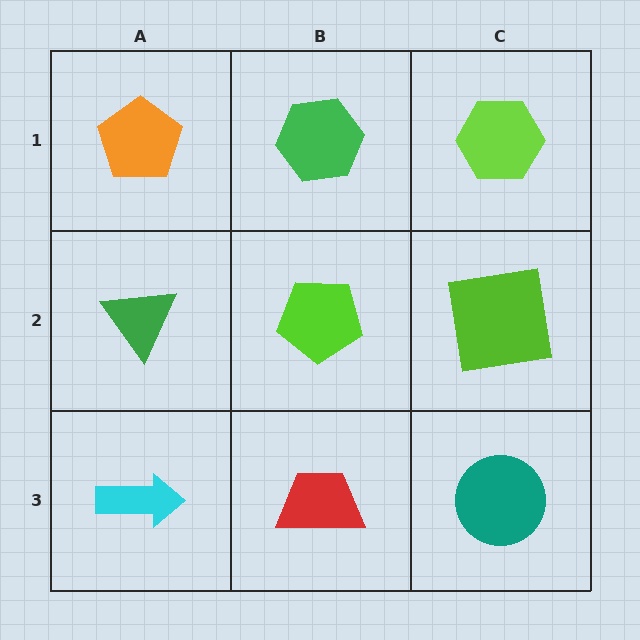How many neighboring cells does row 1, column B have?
3.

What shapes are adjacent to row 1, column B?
A lime pentagon (row 2, column B), an orange pentagon (row 1, column A), a lime hexagon (row 1, column C).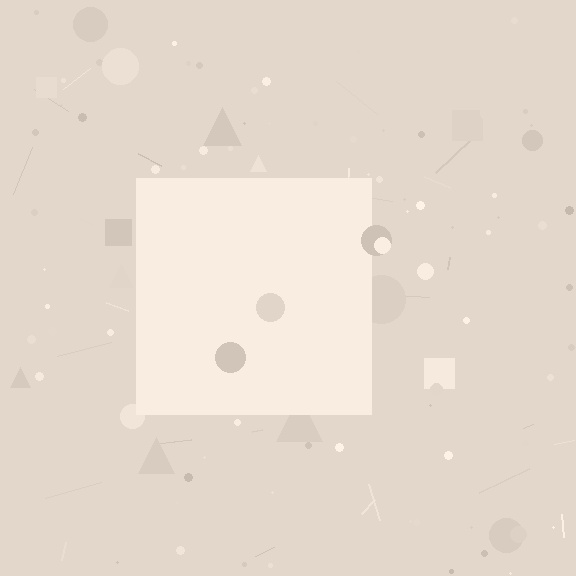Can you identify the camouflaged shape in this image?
The camouflaged shape is a square.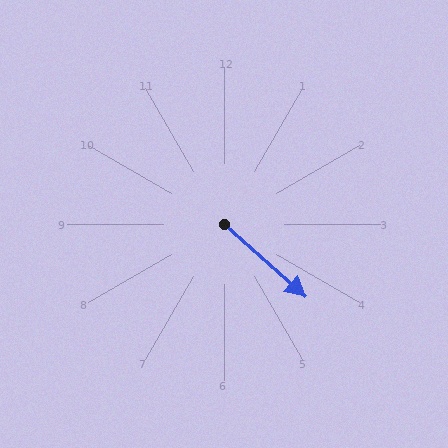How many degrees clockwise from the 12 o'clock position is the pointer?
Approximately 132 degrees.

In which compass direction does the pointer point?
Southeast.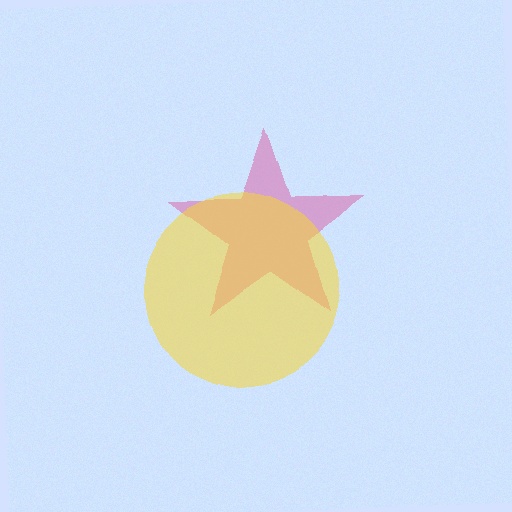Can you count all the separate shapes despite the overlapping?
Yes, there are 2 separate shapes.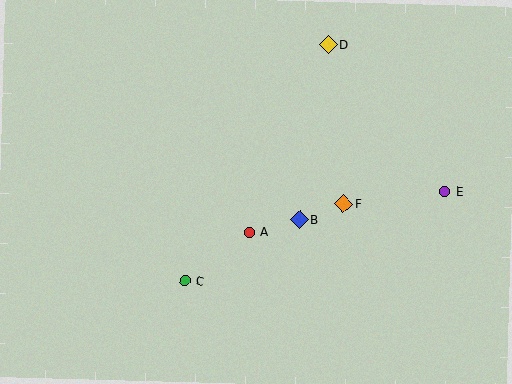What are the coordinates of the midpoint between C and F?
The midpoint between C and F is at (264, 242).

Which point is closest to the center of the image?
Point A at (249, 232) is closest to the center.